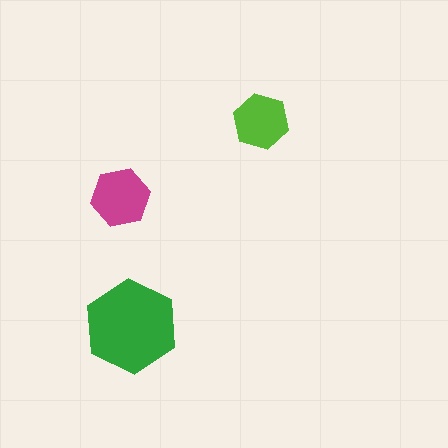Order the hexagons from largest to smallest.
the green one, the magenta one, the lime one.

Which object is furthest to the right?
The lime hexagon is rightmost.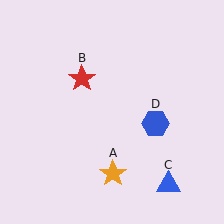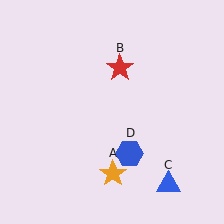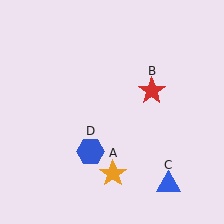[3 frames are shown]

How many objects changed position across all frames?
2 objects changed position: red star (object B), blue hexagon (object D).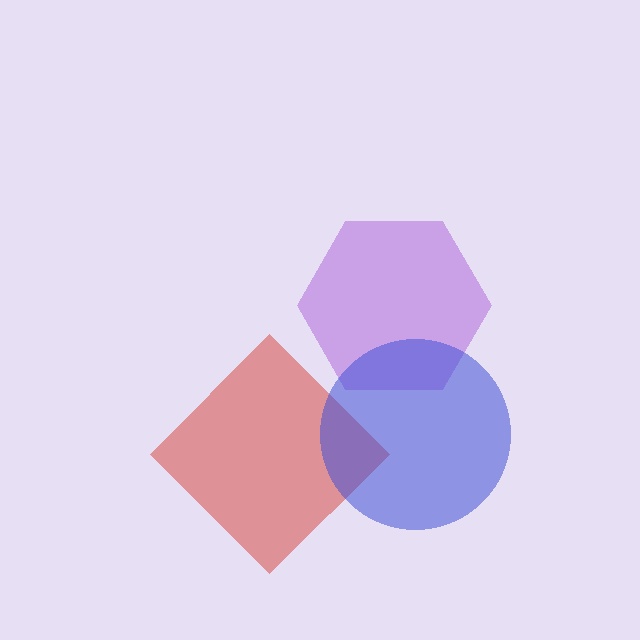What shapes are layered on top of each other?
The layered shapes are: a red diamond, a purple hexagon, a blue circle.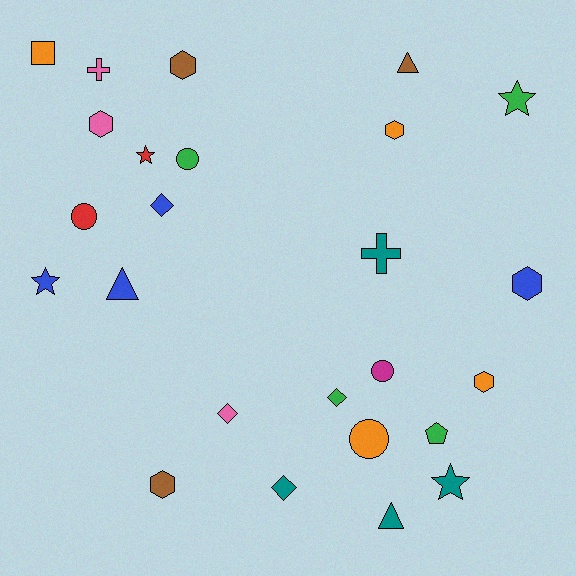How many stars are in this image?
There are 4 stars.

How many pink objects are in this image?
There are 3 pink objects.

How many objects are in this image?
There are 25 objects.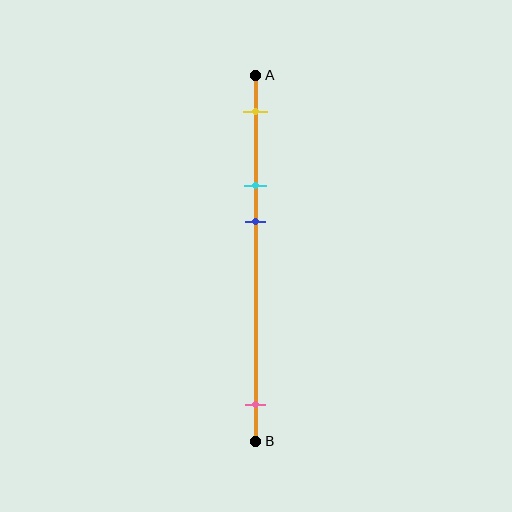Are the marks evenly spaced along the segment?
No, the marks are not evenly spaced.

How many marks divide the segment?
There are 4 marks dividing the segment.